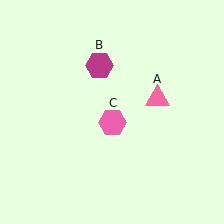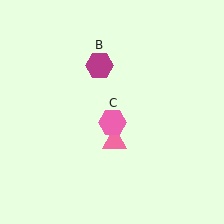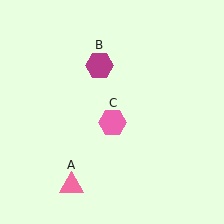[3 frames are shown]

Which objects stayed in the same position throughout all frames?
Magenta hexagon (object B) and pink hexagon (object C) remained stationary.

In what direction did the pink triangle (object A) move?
The pink triangle (object A) moved down and to the left.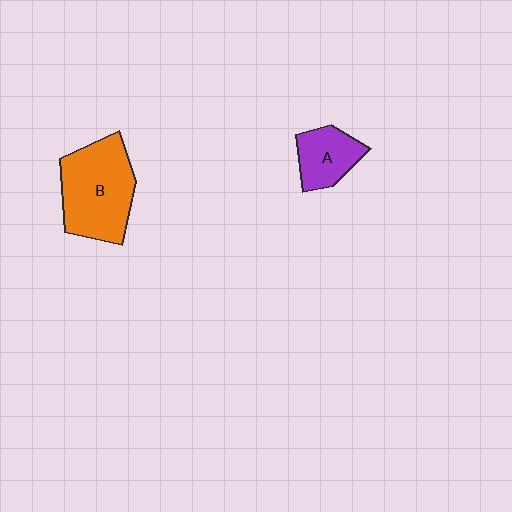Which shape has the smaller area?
Shape A (purple).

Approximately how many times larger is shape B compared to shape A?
Approximately 2.0 times.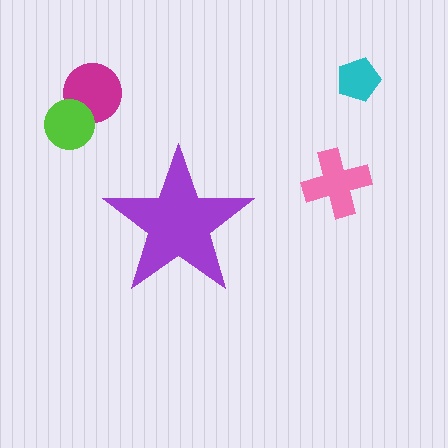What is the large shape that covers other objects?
A purple star.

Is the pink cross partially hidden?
No, the pink cross is fully visible.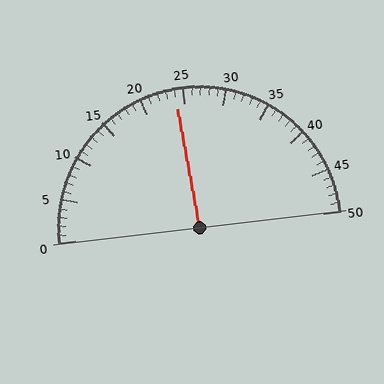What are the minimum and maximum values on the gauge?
The gauge ranges from 0 to 50.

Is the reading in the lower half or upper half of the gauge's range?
The reading is in the lower half of the range (0 to 50).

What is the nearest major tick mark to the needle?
The nearest major tick mark is 25.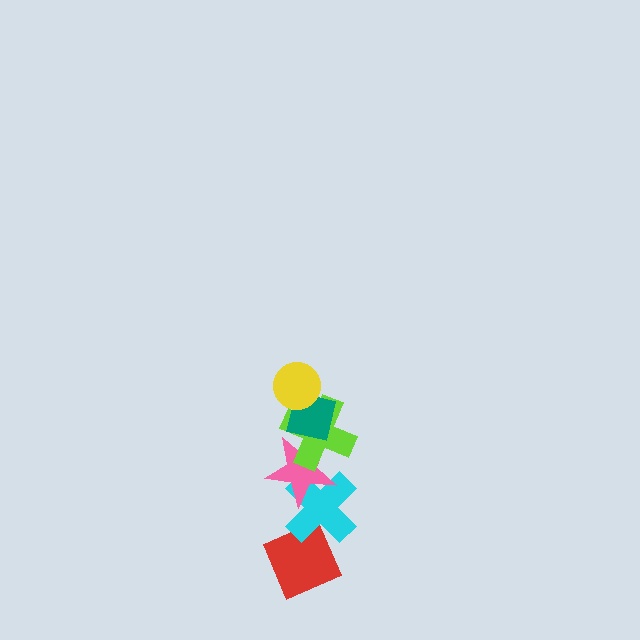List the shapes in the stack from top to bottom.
From top to bottom: the yellow circle, the teal square, the lime cross, the pink star, the cyan cross, the red diamond.